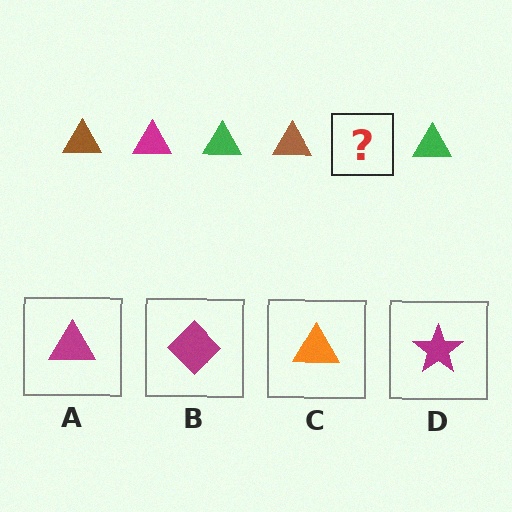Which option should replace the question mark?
Option A.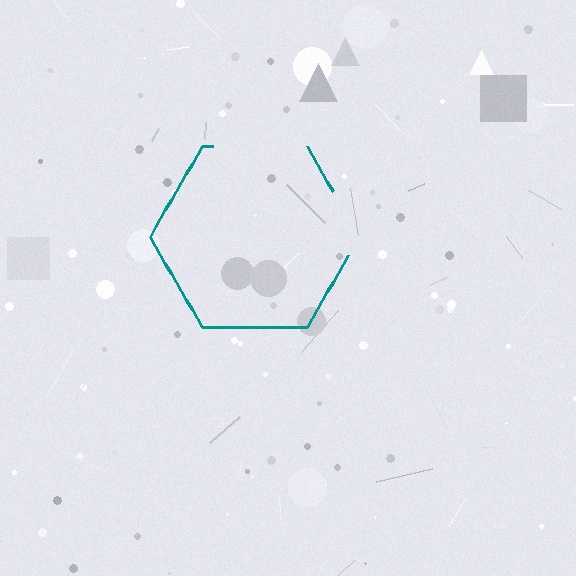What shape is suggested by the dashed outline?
The dashed outline suggests a hexagon.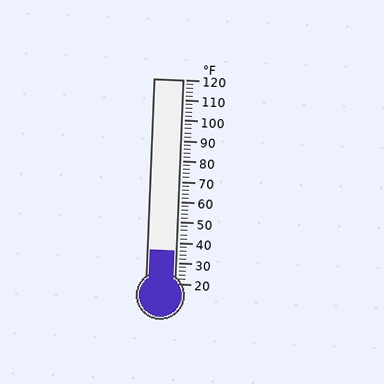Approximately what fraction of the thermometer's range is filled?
The thermometer is filled to approximately 15% of its range.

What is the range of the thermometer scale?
The thermometer scale ranges from 20°F to 120°F.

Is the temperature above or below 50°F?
The temperature is below 50°F.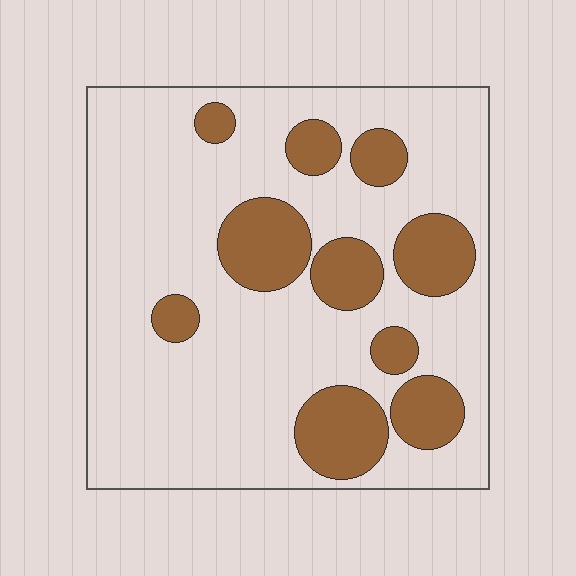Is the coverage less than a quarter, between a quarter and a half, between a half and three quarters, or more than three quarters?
Less than a quarter.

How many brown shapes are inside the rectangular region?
10.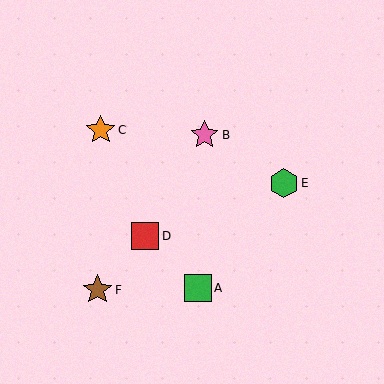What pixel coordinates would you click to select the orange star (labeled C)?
Click at (101, 130) to select the orange star C.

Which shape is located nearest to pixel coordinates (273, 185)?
The green hexagon (labeled E) at (284, 183) is nearest to that location.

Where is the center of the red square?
The center of the red square is at (145, 236).